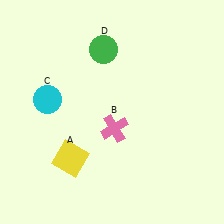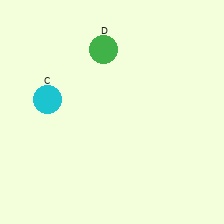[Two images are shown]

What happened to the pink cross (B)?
The pink cross (B) was removed in Image 2. It was in the bottom-right area of Image 1.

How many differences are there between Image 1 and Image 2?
There are 2 differences between the two images.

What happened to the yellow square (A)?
The yellow square (A) was removed in Image 2. It was in the bottom-left area of Image 1.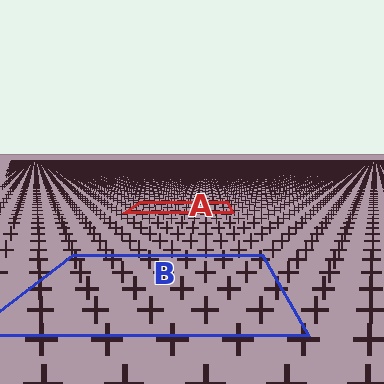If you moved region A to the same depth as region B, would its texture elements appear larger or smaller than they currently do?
They would appear larger. At a closer depth, the same texture elements are projected at a bigger on-screen size.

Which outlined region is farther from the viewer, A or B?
Region A is farther from the viewer — the texture elements inside it appear smaller and more densely packed.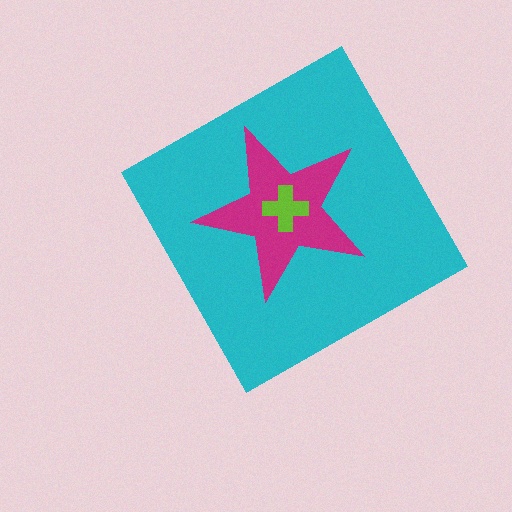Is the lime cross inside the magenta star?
Yes.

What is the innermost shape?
The lime cross.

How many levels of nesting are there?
3.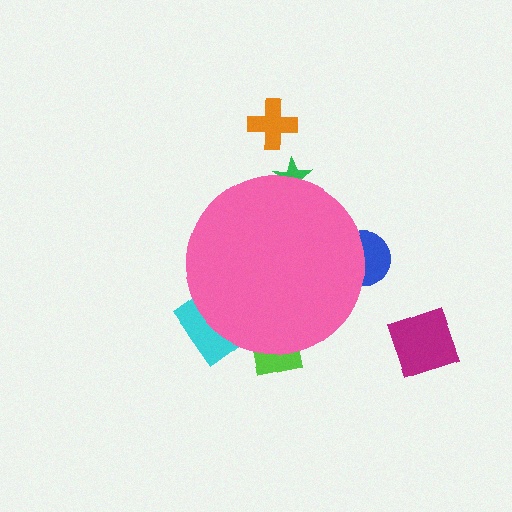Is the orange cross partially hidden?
No, the orange cross is fully visible.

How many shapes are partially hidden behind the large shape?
4 shapes are partially hidden.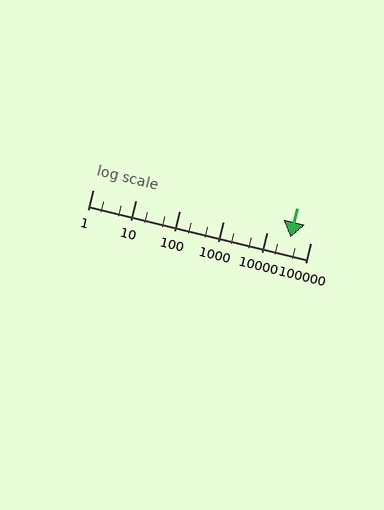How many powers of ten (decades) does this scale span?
The scale spans 5 decades, from 1 to 100000.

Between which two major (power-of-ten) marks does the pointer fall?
The pointer is between 10000 and 100000.